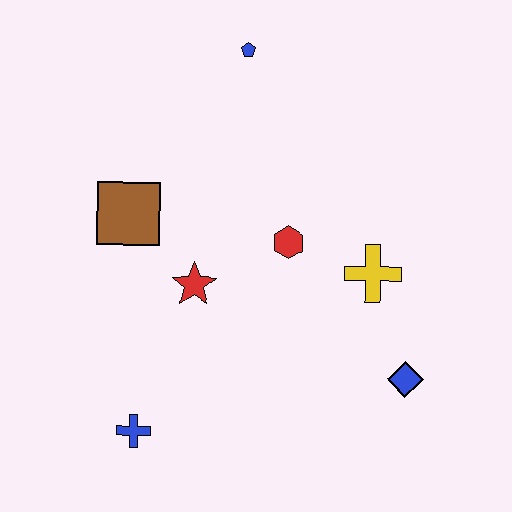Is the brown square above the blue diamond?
Yes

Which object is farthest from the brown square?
The blue diamond is farthest from the brown square.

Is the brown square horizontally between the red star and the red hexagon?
No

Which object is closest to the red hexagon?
The yellow cross is closest to the red hexagon.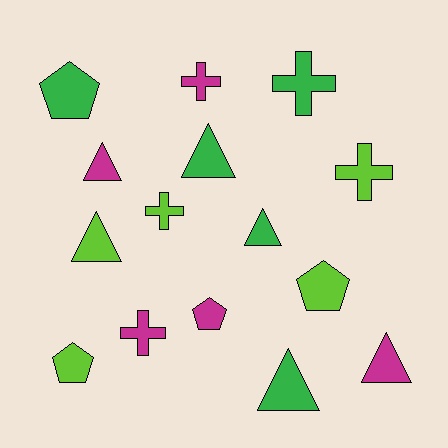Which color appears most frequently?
Green, with 5 objects.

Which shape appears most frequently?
Triangle, with 6 objects.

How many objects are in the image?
There are 15 objects.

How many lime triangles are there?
There is 1 lime triangle.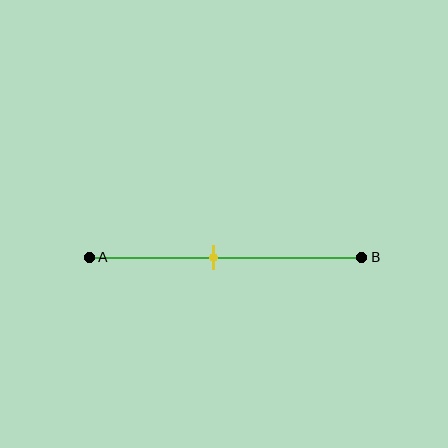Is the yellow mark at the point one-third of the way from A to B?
No, the mark is at about 45% from A, not at the 33% one-third point.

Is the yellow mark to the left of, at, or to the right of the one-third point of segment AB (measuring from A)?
The yellow mark is to the right of the one-third point of segment AB.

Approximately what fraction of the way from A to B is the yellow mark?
The yellow mark is approximately 45% of the way from A to B.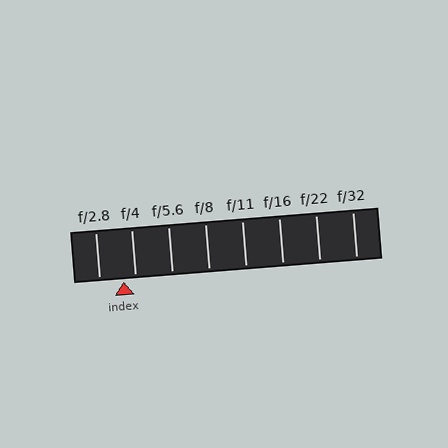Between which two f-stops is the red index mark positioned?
The index mark is between f/2.8 and f/4.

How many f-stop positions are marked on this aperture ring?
There are 8 f-stop positions marked.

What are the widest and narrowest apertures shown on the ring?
The widest aperture shown is f/2.8 and the narrowest is f/32.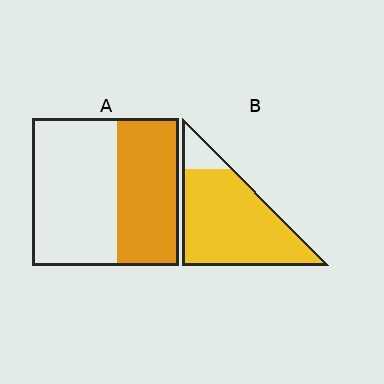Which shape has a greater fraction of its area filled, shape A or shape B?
Shape B.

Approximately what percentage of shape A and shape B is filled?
A is approximately 40% and B is approximately 90%.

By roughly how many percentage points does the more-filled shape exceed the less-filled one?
By roughly 45 percentage points (B over A).